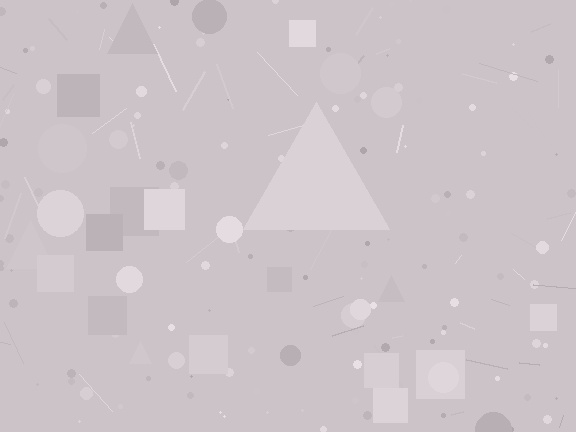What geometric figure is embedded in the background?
A triangle is embedded in the background.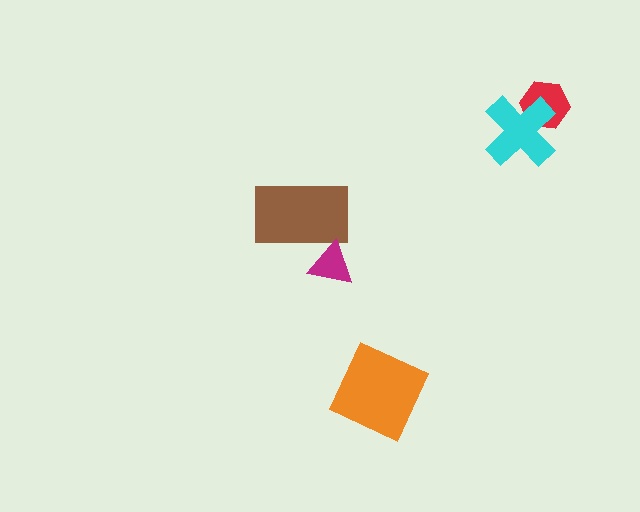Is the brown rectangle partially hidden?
Yes, it is partially covered by another shape.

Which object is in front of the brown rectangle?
The magenta triangle is in front of the brown rectangle.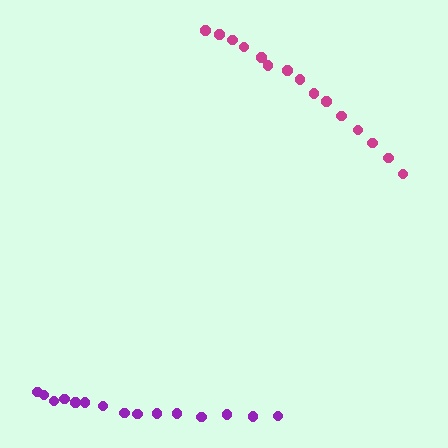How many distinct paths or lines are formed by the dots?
There are 2 distinct paths.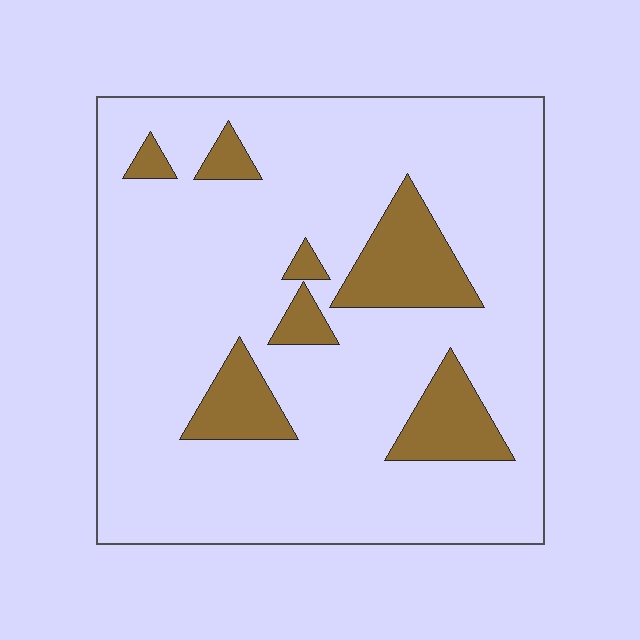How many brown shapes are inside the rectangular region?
7.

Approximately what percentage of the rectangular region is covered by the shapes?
Approximately 15%.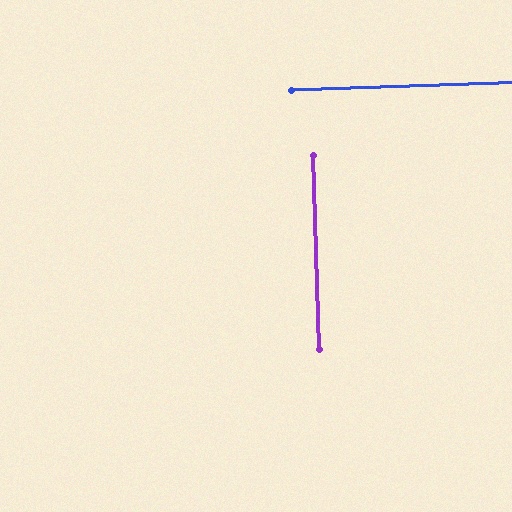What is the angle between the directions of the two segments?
Approximately 90 degrees.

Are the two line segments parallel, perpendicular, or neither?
Perpendicular — they meet at approximately 90°.